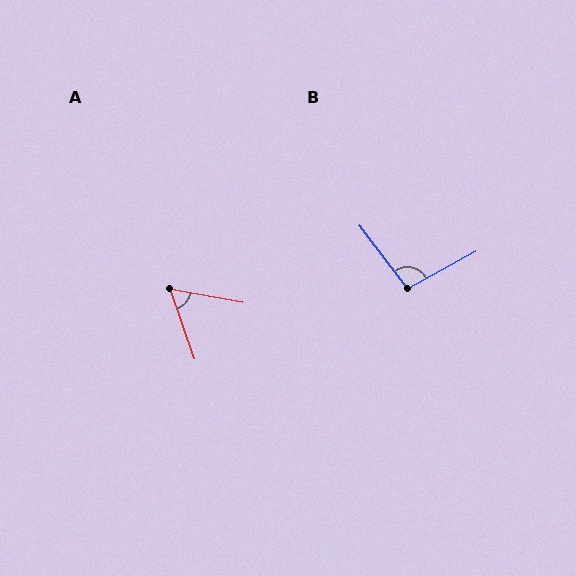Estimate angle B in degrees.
Approximately 99 degrees.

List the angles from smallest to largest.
A (61°), B (99°).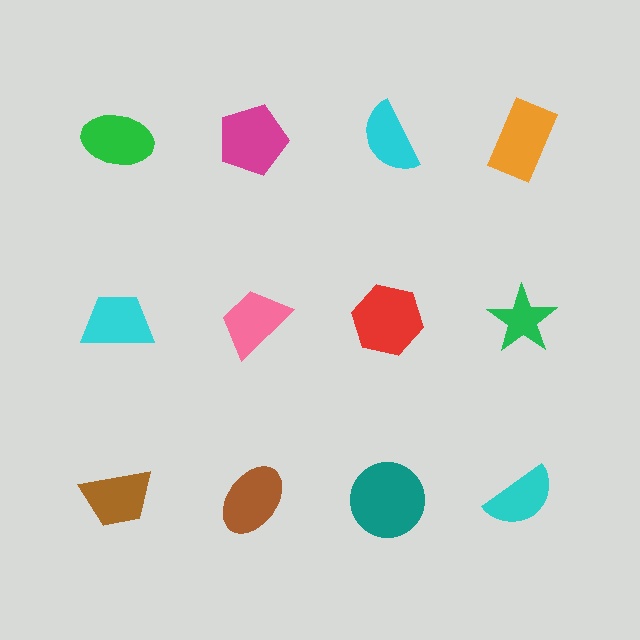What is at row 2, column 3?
A red hexagon.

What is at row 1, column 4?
An orange rectangle.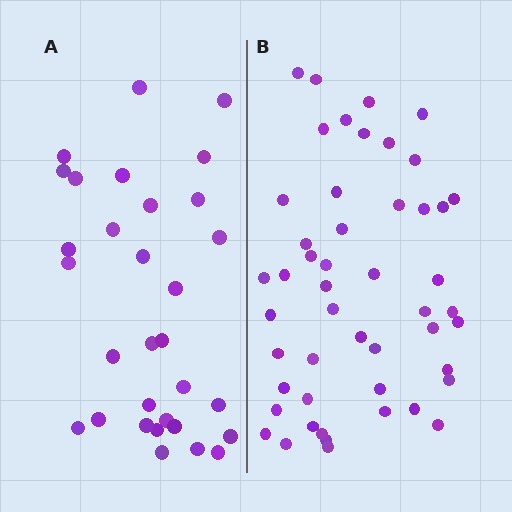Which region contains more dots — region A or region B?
Region B (the right region) has more dots.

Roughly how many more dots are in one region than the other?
Region B has approximately 20 more dots than region A.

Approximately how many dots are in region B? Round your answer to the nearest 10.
About 50 dots. (The exact count is 49, which rounds to 50.)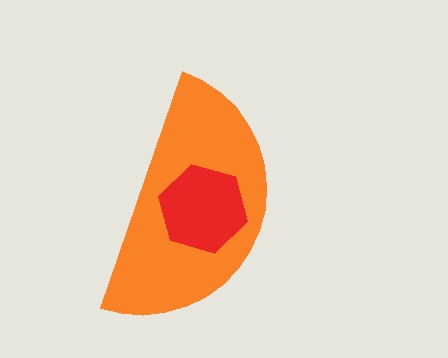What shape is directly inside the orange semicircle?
The red hexagon.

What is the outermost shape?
The orange semicircle.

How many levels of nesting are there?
2.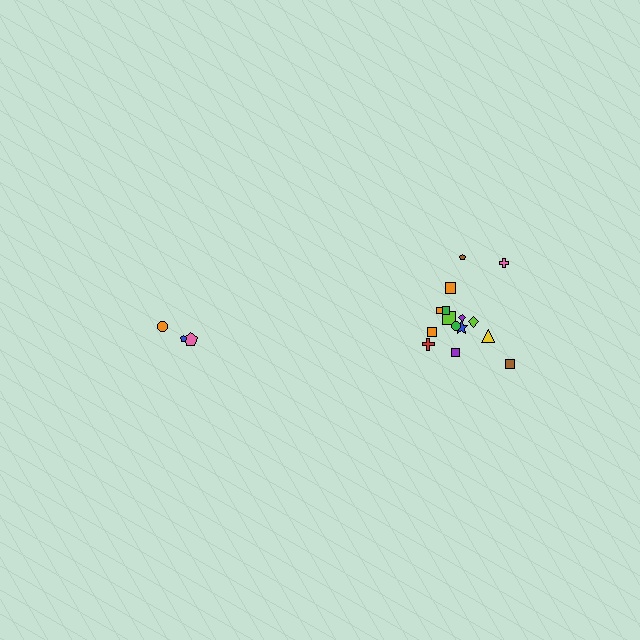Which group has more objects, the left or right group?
The right group.